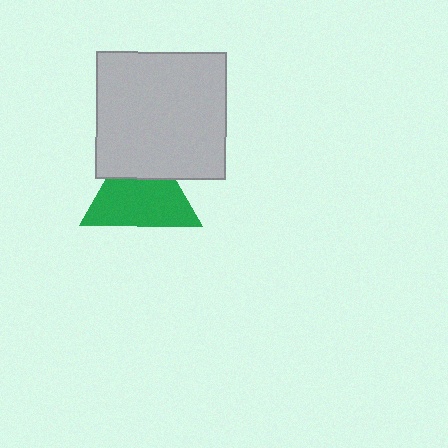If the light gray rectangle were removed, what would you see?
You would see the complete green triangle.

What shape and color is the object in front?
The object in front is a light gray rectangle.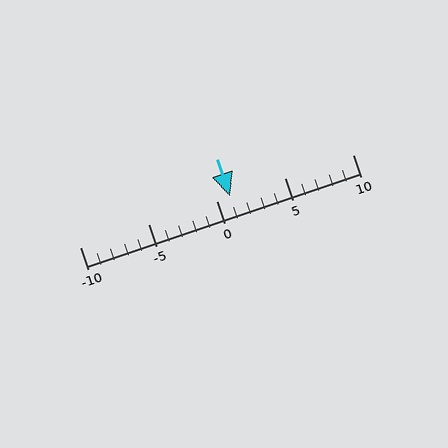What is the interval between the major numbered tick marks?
The major tick marks are spaced 5 units apart.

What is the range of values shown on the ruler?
The ruler shows values from -10 to 10.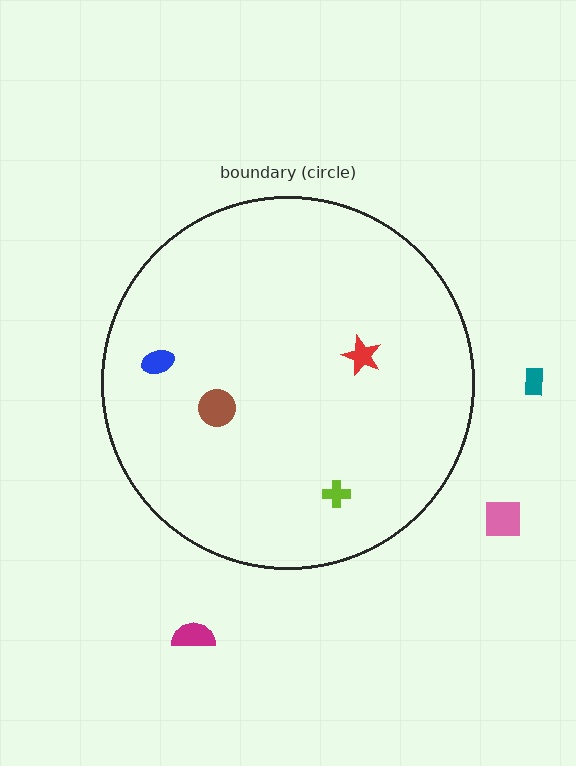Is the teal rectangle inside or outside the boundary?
Outside.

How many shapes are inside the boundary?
4 inside, 3 outside.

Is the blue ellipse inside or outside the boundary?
Inside.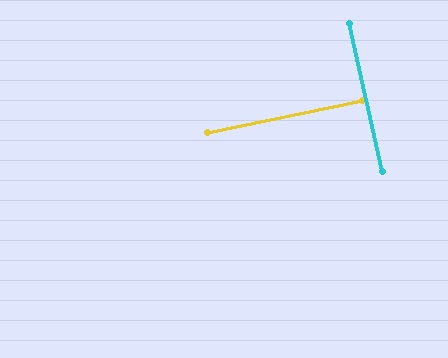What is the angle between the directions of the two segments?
Approximately 89 degrees.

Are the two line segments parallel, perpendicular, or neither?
Perpendicular — they meet at approximately 89°.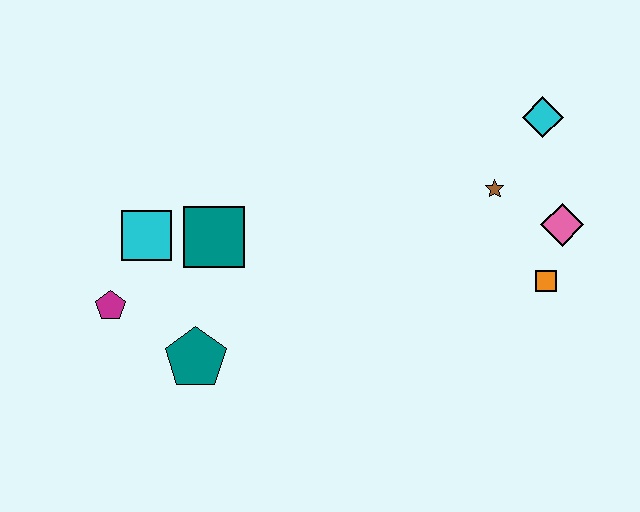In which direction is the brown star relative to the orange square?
The brown star is above the orange square.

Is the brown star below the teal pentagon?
No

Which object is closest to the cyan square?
The teal square is closest to the cyan square.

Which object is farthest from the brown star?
The magenta pentagon is farthest from the brown star.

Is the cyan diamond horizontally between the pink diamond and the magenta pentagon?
Yes